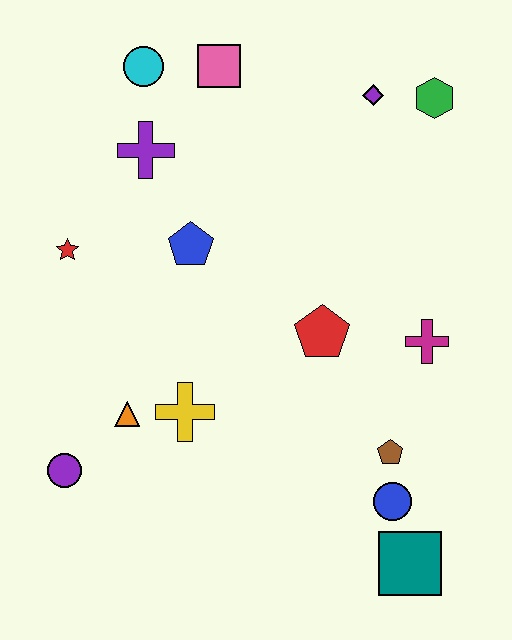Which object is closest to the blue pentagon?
The purple cross is closest to the blue pentagon.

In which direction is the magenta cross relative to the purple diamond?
The magenta cross is below the purple diamond.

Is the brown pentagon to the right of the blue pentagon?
Yes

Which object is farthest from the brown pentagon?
The cyan circle is farthest from the brown pentagon.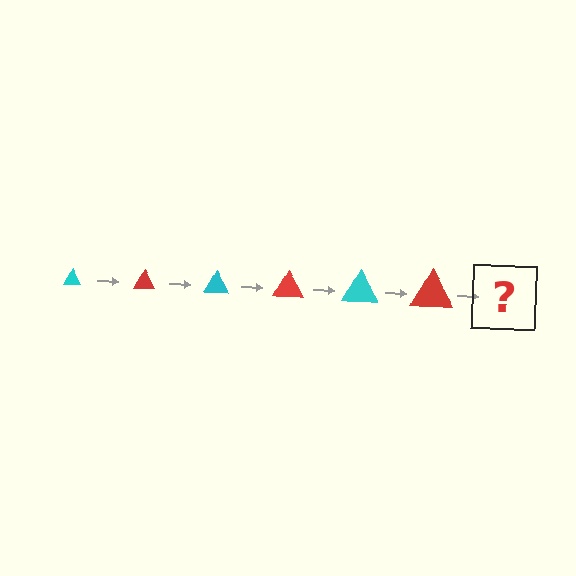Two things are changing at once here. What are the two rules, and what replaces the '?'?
The two rules are that the triangle grows larger each step and the color cycles through cyan and red. The '?' should be a cyan triangle, larger than the previous one.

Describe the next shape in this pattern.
It should be a cyan triangle, larger than the previous one.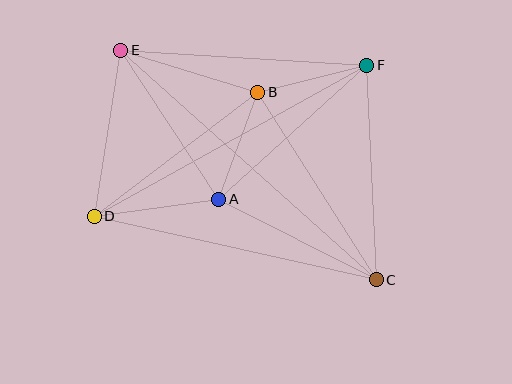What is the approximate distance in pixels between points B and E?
The distance between B and E is approximately 143 pixels.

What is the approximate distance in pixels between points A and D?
The distance between A and D is approximately 126 pixels.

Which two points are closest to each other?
Points B and F are closest to each other.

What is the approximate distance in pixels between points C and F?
The distance between C and F is approximately 215 pixels.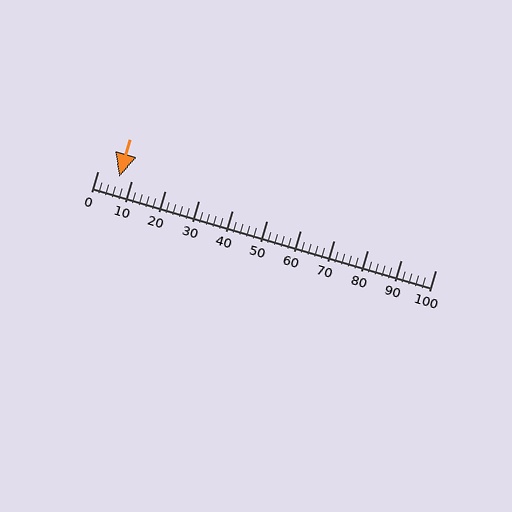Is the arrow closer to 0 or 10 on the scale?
The arrow is closer to 10.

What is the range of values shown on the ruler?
The ruler shows values from 0 to 100.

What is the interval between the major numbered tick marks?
The major tick marks are spaced 10 units apart.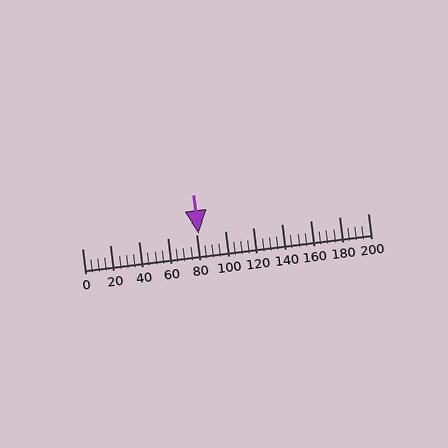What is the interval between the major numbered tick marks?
The major tick marks are spaced 20 units apart.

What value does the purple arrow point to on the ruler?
The purple arrow points to approximately 81.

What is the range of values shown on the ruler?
The ruler shows values from 0 to 200.